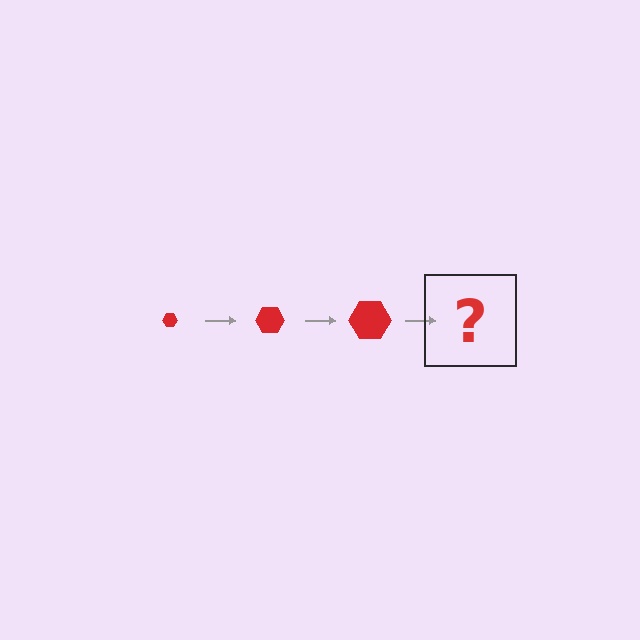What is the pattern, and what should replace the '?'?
The pattern is that the hexagon gets progressively larger each step. The '?' should be a red hexagon, larger than the previous one.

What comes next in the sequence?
The next element should be a red hexagon, larger than the previous one.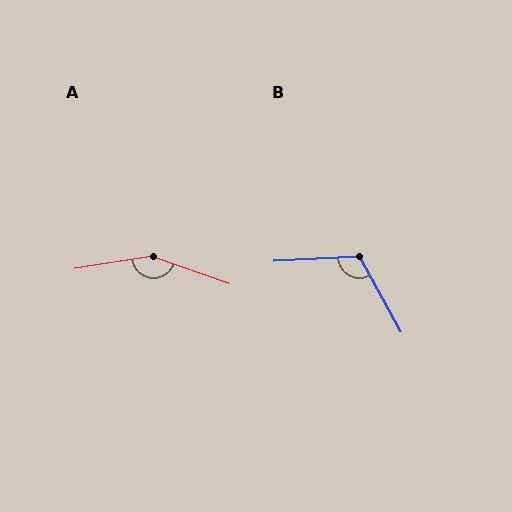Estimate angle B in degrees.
Approximately 116 degrees.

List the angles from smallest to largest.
B (116°), A (151°).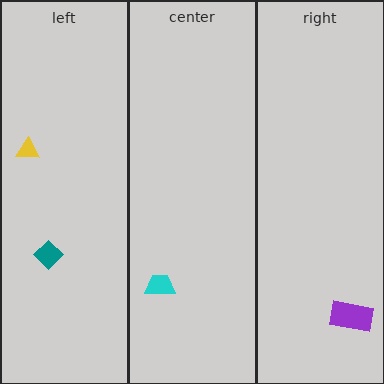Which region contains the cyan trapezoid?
The center region.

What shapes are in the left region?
The yellow triangle, the teal diamond.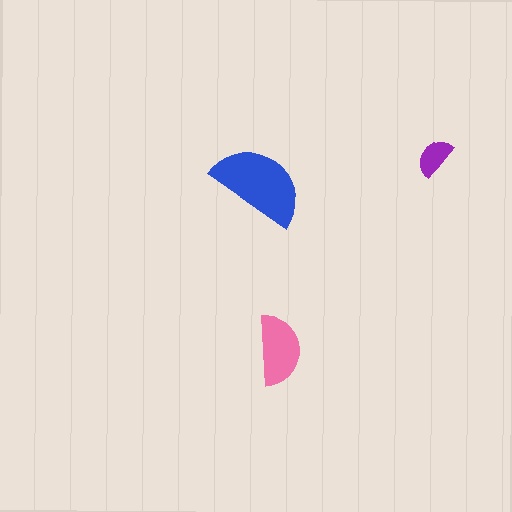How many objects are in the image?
There are 3 objects in the image.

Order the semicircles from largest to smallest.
the blue one, the pink one, the purple one.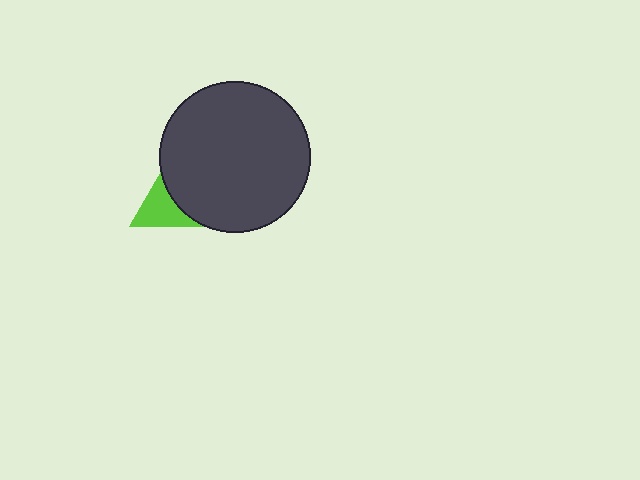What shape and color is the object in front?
The object in front is a dark gray circle.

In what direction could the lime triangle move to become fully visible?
The lime triangle could move left. That would shift it out from behind the dark gray circle entirely.